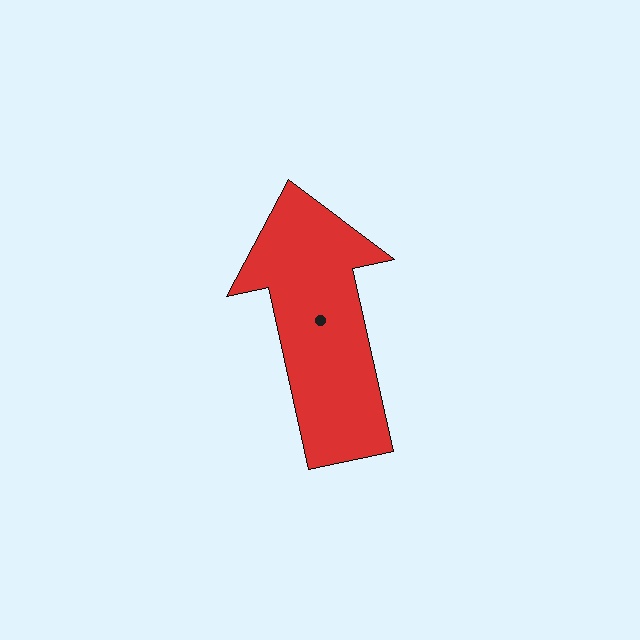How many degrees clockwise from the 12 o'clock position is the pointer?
Approximately 348 degrees.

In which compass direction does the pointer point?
North.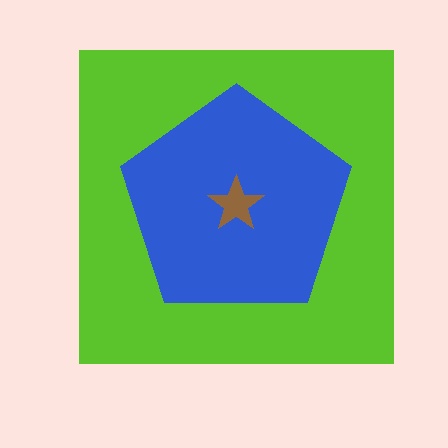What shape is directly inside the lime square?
The blue pentagon.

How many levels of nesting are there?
3.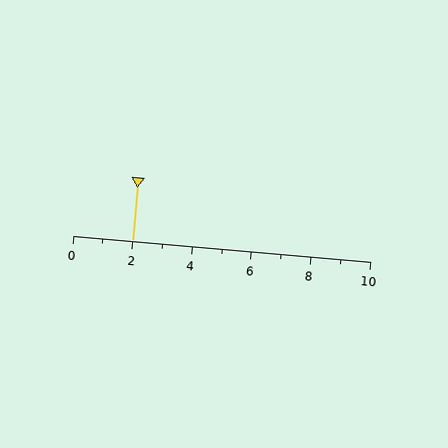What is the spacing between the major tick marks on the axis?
The major ticks are spaced 2 apart.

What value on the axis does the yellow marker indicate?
The marker indicates approximately 2.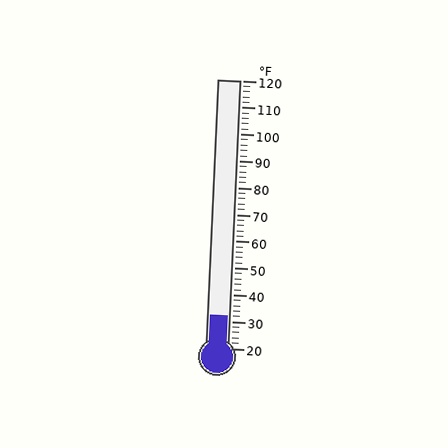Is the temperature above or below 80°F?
The temperature is below 80°F.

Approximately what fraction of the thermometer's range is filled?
The thermometer is filled to approximately 10% of its range.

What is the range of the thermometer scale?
The thermometer scale ranges from 20°F to 120°F.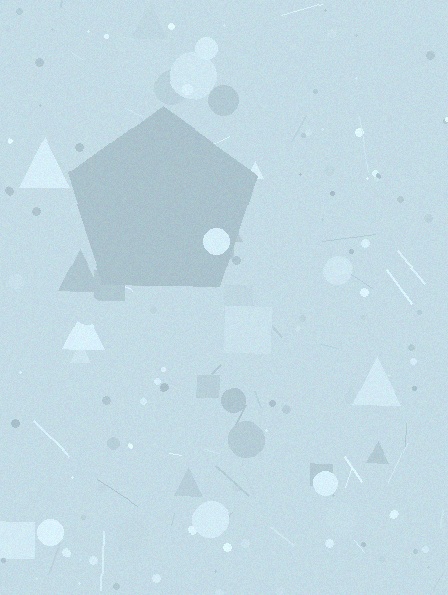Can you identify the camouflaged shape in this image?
The camouflaged shape is a pentagon.